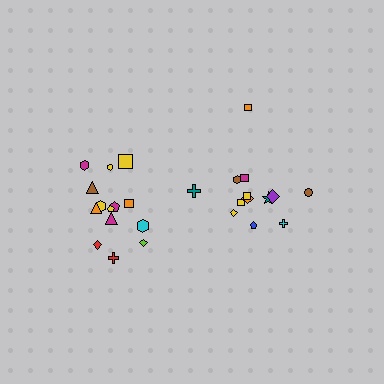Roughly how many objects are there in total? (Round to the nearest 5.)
Roughly 25 objects in total.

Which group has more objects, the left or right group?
The left group.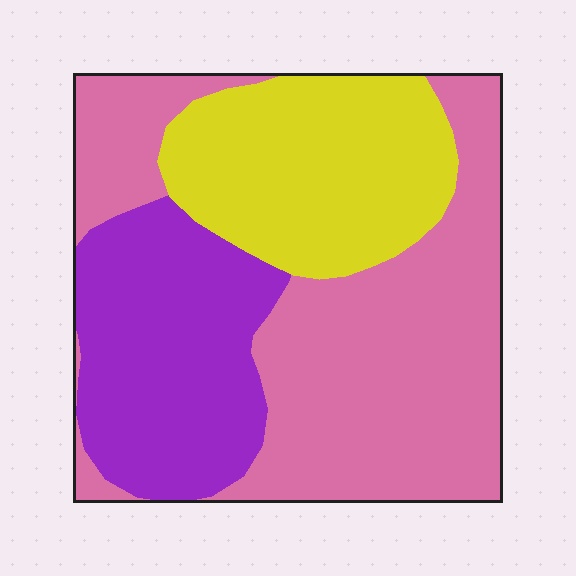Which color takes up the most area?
Pink, at roughly 45%.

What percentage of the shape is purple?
Purple covers 27% of the shape.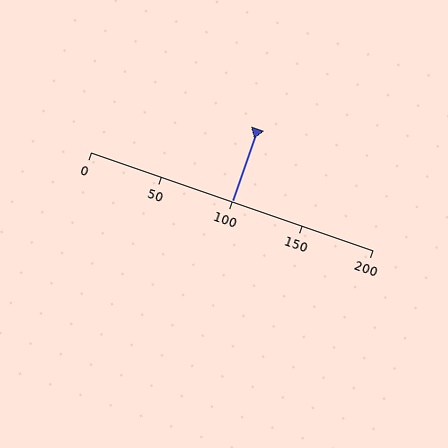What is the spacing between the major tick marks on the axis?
The major ticks are spaced 50 apart.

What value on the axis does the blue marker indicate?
The marker indicates approximately 100.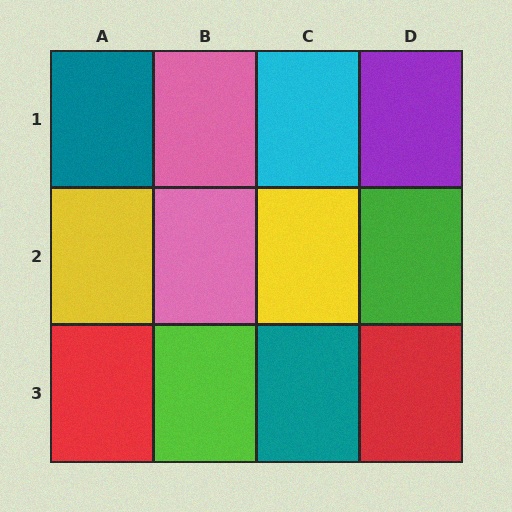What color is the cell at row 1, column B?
Pink.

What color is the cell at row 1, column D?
Purple.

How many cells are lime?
1 cell is lime.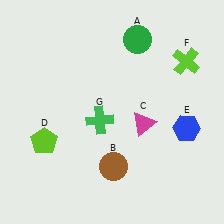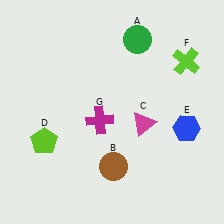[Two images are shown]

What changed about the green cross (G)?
In Image 1, G is green. In Image 2, it changed to magenta.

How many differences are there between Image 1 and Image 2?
There is 1 difference between the two images.